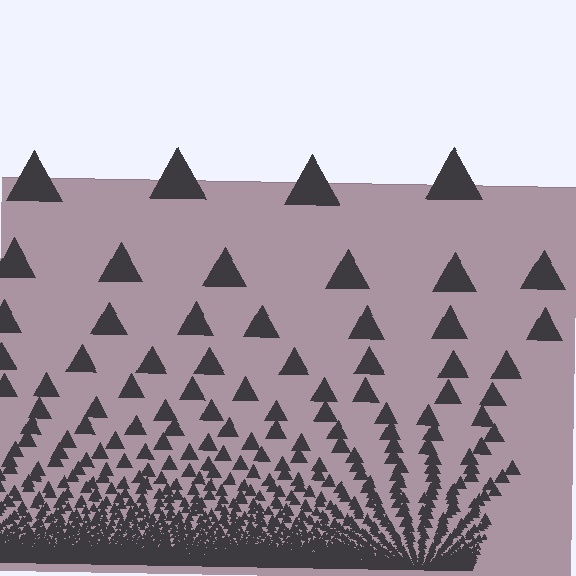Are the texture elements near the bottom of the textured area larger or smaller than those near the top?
Smaller. The gradient is inverted — elements near the bottom are smaller and denser.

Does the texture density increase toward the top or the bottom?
Density increases toward the bottom.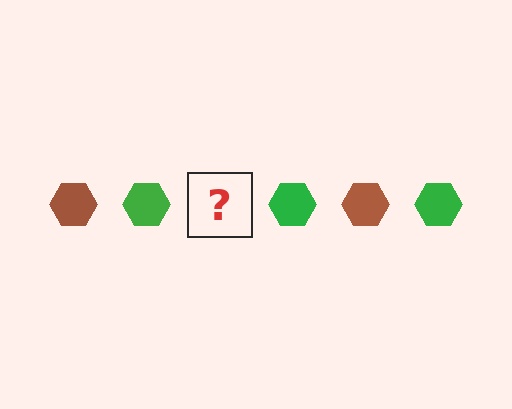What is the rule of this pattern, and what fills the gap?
The rule is that the pattern cycles through brown, green hexagons. The gap should be filled with a brown hexagon.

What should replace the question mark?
The question mark should be replaced with a brown hexagon.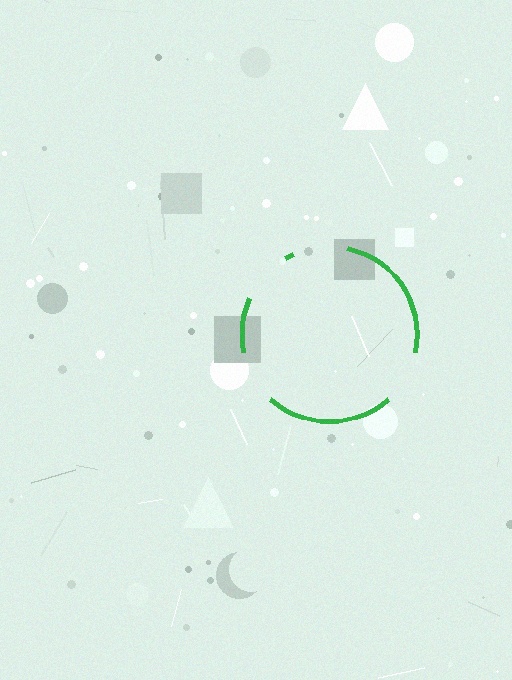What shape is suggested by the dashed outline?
The dashed outline suggests a circle.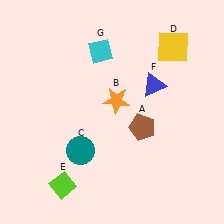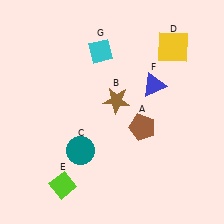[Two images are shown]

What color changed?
The star (B) changed from orange in Image 1 to brown in Image 2.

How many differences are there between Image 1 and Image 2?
There is 1 difference between the two images.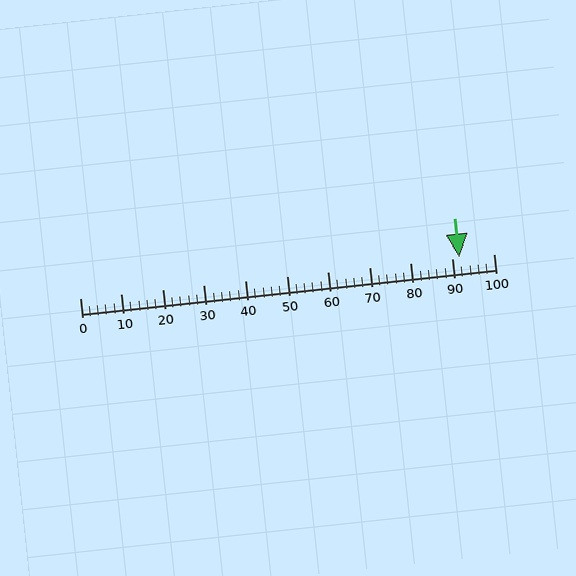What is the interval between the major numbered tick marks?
The major tick marks are spaced 10 units apart.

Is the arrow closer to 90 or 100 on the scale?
The arrow is closer to 90.